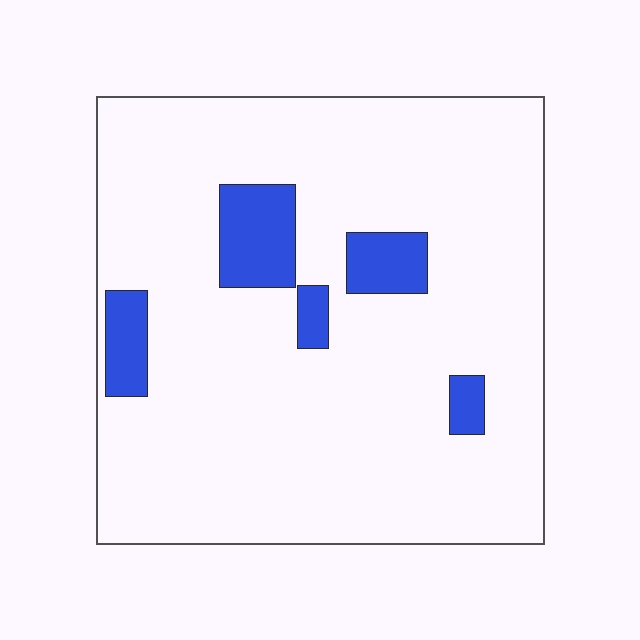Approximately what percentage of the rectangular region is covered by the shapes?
Approximately 10%.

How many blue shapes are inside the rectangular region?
5.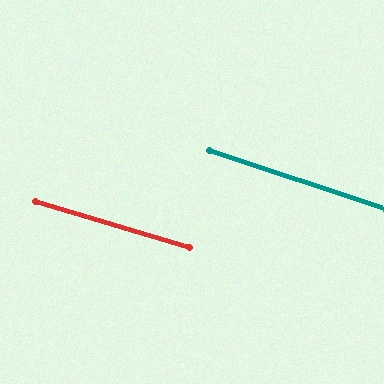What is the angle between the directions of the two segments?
Approximately 1 degree.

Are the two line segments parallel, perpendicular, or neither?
Parallel — their directions differ by only 1.4°.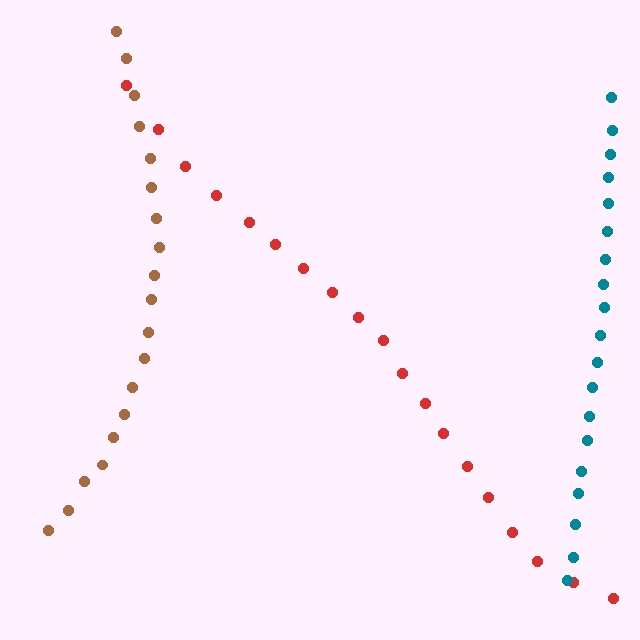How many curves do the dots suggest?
There are 3 distinct paths.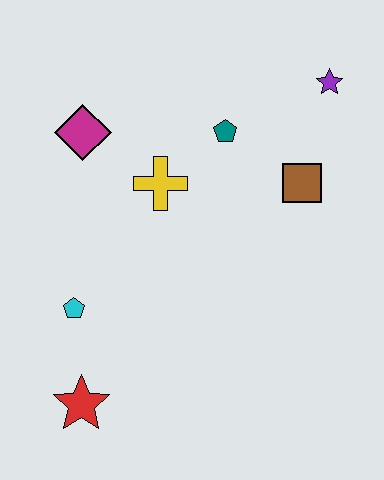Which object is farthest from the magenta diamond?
The red star is farthest from the magenta diamond.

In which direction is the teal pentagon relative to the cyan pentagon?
The teal pentagon is above the cyan pentagon.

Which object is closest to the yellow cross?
The teal pentagon is closest to the yellow cross.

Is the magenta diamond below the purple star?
Yes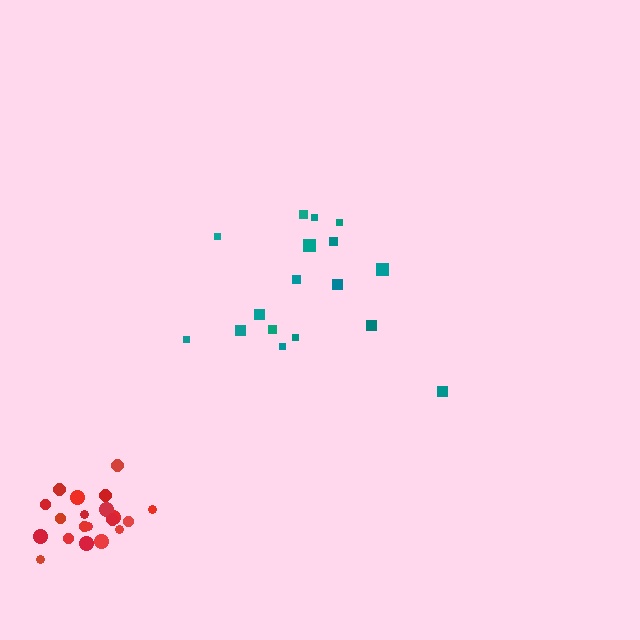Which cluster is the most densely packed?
Red.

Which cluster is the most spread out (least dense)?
Teal.